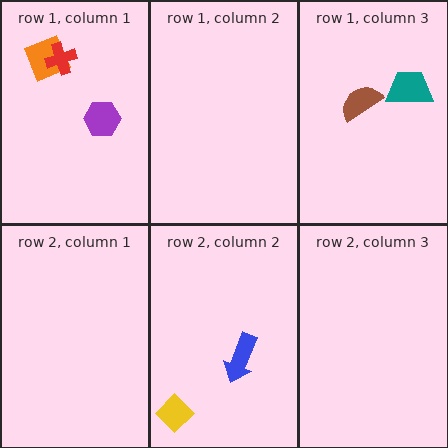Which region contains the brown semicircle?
The row 1, column 3 region.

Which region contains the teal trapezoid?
The row 1, column 3 region.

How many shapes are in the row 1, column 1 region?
3.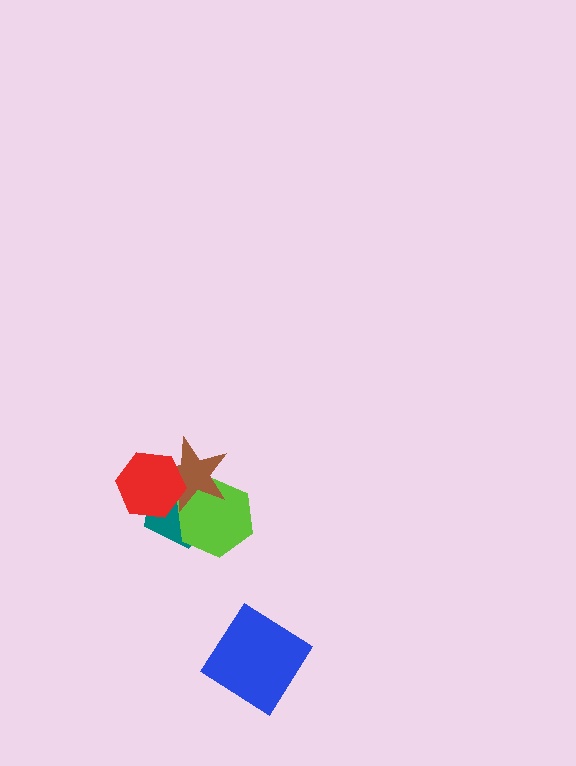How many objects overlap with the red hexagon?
2 objects overlap with the red hexagon.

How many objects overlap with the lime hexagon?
2 objects overlap with the lime hexagon.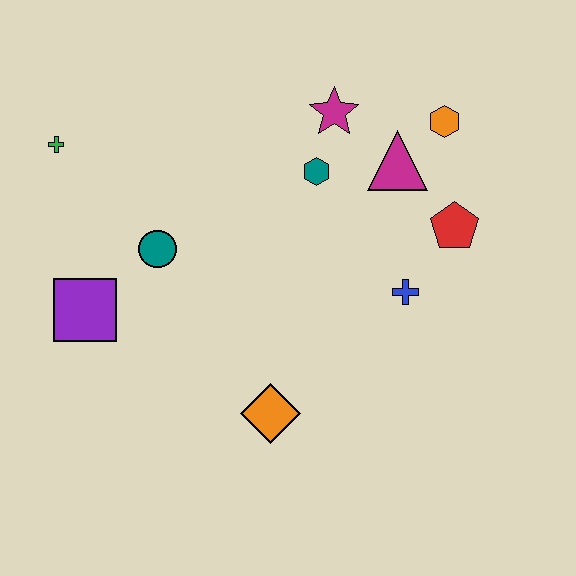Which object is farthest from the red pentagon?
The green cross is farthest from the red pentagon.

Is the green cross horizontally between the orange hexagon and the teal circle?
No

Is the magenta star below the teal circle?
No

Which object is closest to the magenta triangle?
The orange hexagon is closest to the magenta triangle.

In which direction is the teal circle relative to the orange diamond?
The teal circle is above the orange diamond.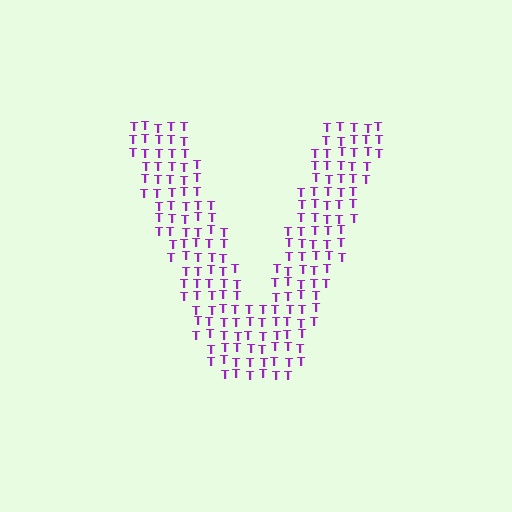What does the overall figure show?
The overall figure shows the letter V.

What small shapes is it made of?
It is made of small letter T's.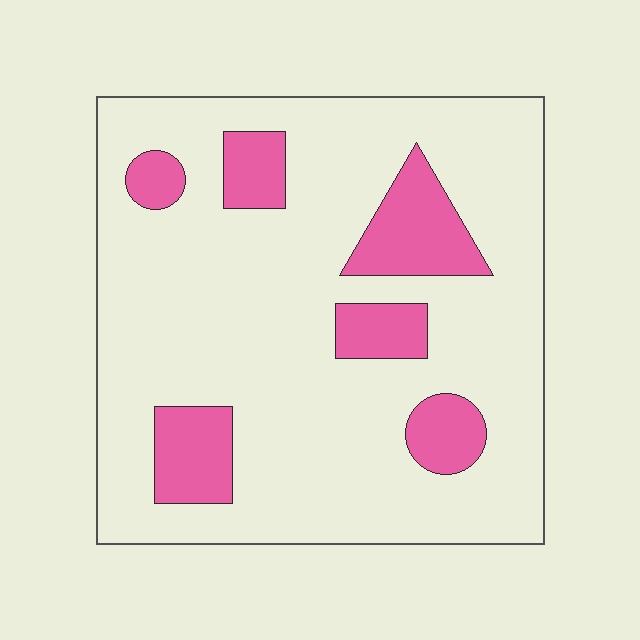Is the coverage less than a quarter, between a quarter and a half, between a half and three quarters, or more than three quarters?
Less than a quarter.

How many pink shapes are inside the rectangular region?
6.